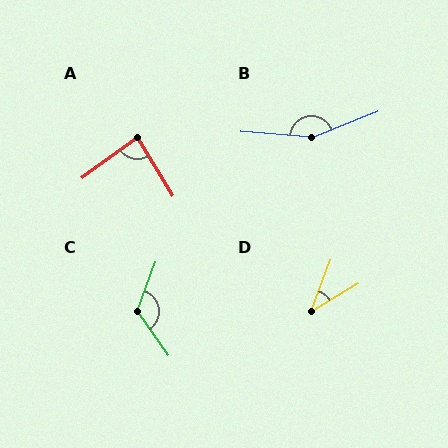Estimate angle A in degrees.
Approximately 85 degrees.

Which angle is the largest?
B, at approximately 154 degrees.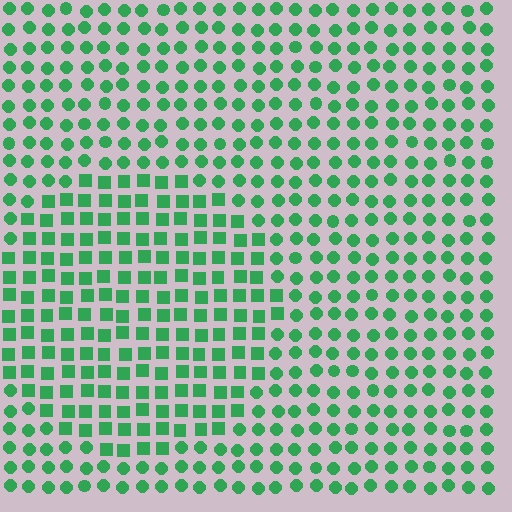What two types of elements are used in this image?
The image uses squares inside the circle region and circles outside it.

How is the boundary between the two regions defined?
The boundary is defined by a change in element shape: squares inside vs. circles outside. All elements share the same color and spacing.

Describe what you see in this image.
The image is filled with small green elements arranged in a uniform grid. A circle-shaped region contains squares, while the surrounding area contains circles. The boundary is defined purely by the change in element shape.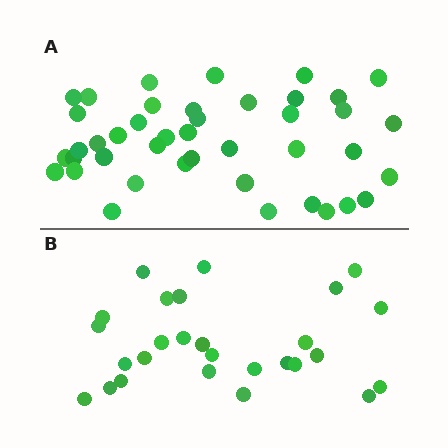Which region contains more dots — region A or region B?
Region A (the top region) has more dots.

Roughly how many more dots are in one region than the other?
Region A has approximately 15 more dots than region B.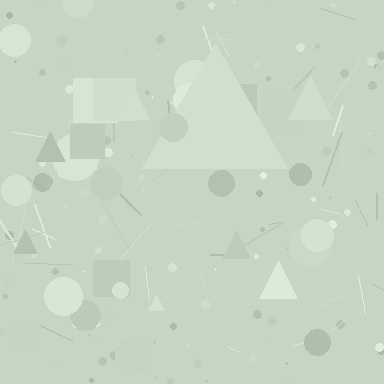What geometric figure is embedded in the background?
A triangle is embedded in the background.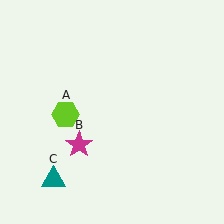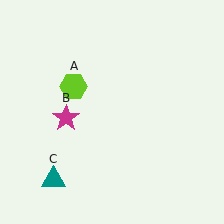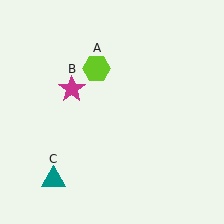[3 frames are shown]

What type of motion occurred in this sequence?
The lime hexagon (object A), magenta star (object B) rotated clockwise around the center of the scene.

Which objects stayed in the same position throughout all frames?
Teal triangle (object C) remained stationary.